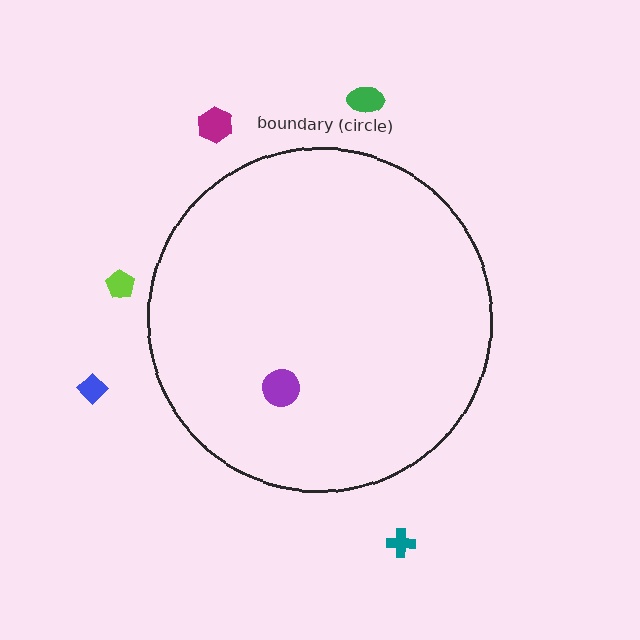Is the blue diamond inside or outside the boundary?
Outside.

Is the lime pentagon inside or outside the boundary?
Outside.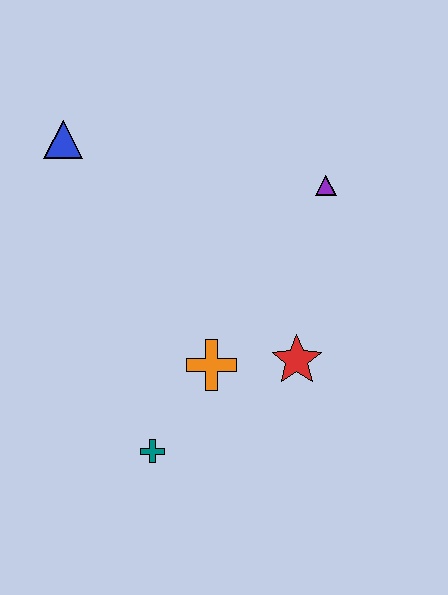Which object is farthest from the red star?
The blue triangle is farthest from the red star.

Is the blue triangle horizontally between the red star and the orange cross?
No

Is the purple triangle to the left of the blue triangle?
No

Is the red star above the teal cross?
Yes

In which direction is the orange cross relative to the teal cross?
The orange cross is above the teal cross.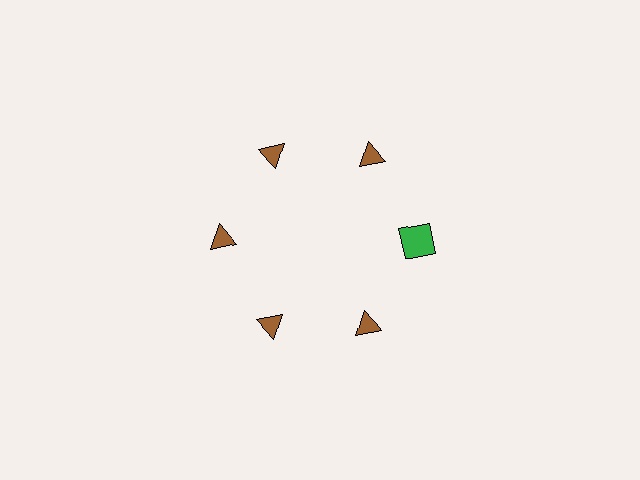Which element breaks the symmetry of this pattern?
The green square at roughly the 3 o'clock position breaks the symmetry. All other shapes are brown triangles.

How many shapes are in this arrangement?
There are 6 shapes arranged in a ring pattern.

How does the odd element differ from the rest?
It differs in both color (green instead of brown) and shape (square instead of triangle).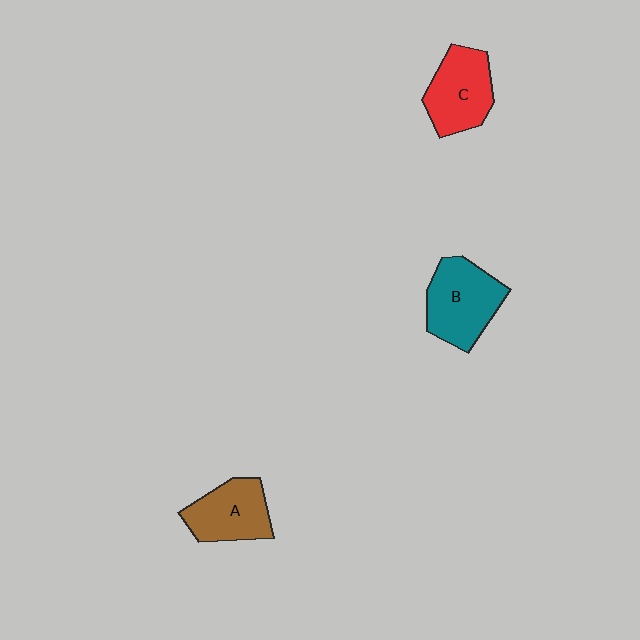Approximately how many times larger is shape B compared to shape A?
Approximately 1.2 times.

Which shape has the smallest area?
Shape A (brown).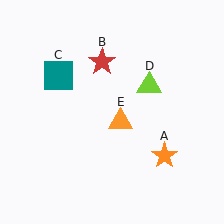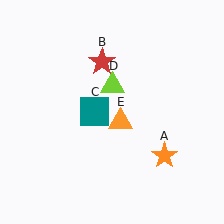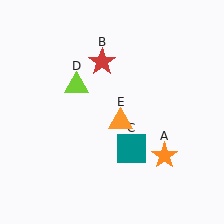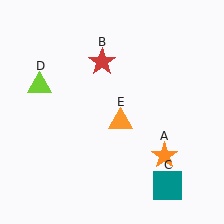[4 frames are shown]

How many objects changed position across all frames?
2 objects changed position: teal square (object C), lime triangle (object D).